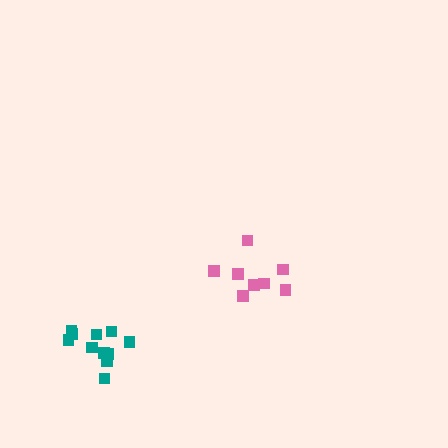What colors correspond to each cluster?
The clusters are colored: pink, teal.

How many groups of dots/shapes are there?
There are 2 groups.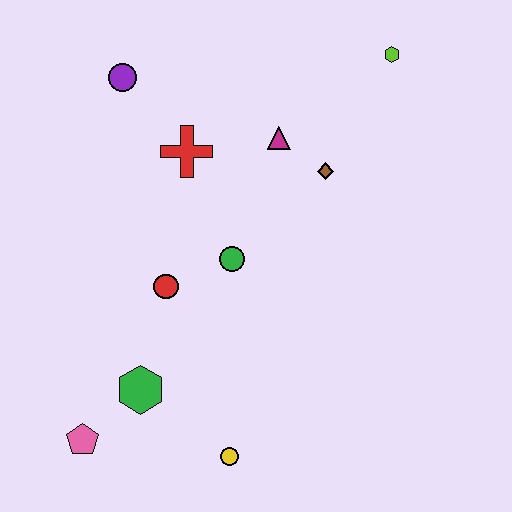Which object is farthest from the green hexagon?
The lime hexagon is farthest from the green hexagon.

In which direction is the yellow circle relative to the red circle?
The yellow circle is below the red circle.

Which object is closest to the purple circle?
The red cross is closest to the purple circle.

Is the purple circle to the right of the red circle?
No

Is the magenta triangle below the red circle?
No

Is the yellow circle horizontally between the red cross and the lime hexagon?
Yes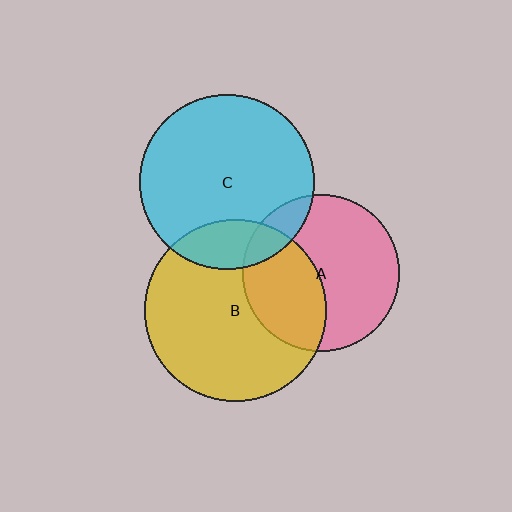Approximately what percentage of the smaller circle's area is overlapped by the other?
Approximately 20%.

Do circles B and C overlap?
Yes.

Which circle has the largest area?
Circle B (yellow).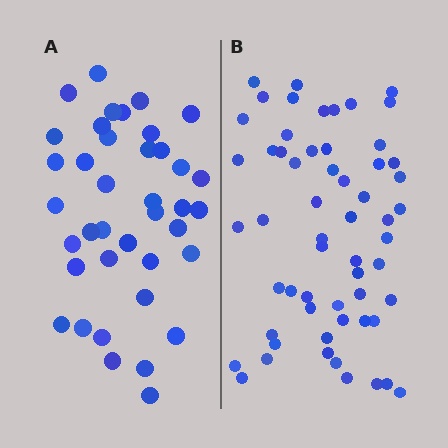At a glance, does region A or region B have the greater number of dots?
Region B (the right region) has more dots.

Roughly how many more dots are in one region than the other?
Region B has approximately 20 more dots than region A.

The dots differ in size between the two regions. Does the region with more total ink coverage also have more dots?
No. Region A has more total ink coverage because its dots are larger, but region B actually contains more individual dots. Total area can be misleading — the number of items is what matters here.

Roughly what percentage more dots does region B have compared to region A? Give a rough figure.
About 50% more.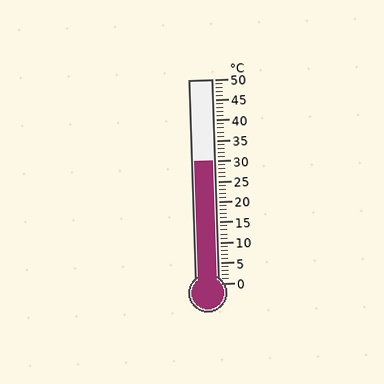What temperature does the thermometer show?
The thermometer shows approximately 30°C.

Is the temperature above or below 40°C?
The temperature is below 40°C.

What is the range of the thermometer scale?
The thermometer scale ranges from 0°C to 50°C.